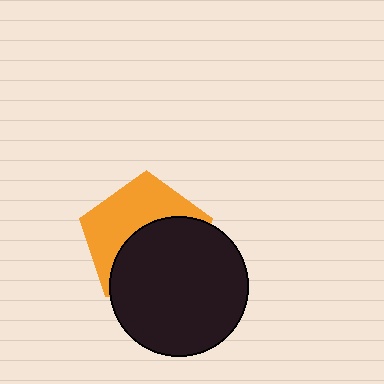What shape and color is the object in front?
The object in front is a black circle.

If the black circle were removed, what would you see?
You would see the complete orange pentagon.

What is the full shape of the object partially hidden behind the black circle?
The partially hidden object is an orange pentagon.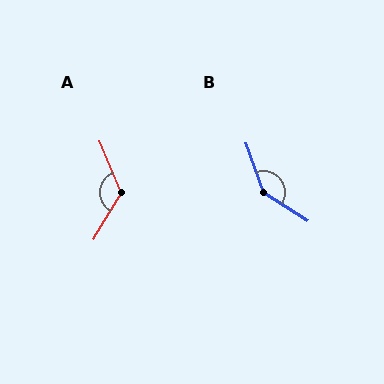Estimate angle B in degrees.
Approximately 143 degrees.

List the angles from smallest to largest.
A (126°), B (143°).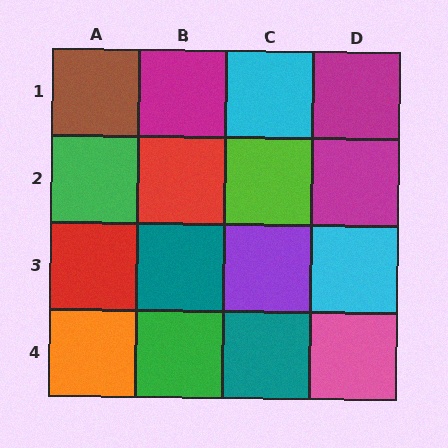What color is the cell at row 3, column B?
Teal.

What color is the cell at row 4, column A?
Orange.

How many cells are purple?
1 cell is purple.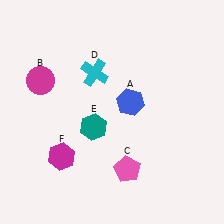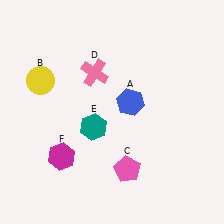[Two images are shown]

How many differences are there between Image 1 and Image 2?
There are 2 differences between the two images.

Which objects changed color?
B changed from magenta to yellow. D changed from cyan to pink.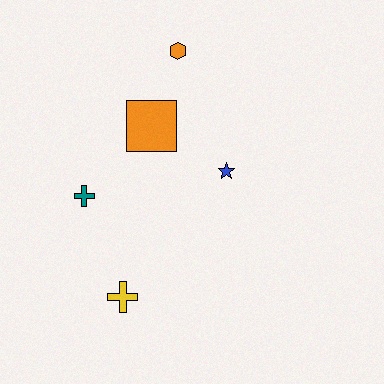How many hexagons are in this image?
There is 1 hexagon.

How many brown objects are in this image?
There are no brown objects.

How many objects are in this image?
There are 5 objects.